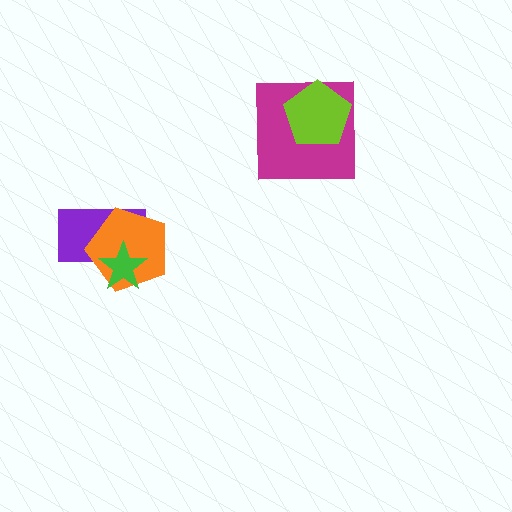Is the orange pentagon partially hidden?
Yes, it is partially covered by another shape.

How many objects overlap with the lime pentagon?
1 object overlaps with the lime pentagon.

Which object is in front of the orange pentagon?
The green star is in front of the orange pentagon.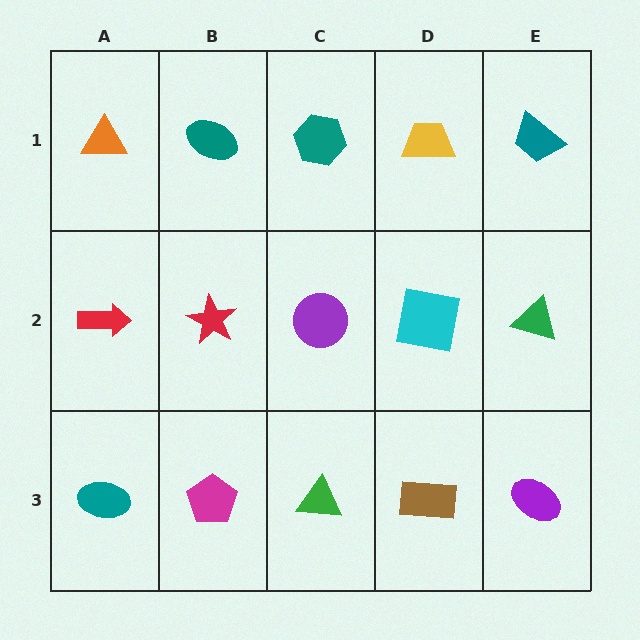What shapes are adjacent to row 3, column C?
A purple circle (row 2, column C), a magenta pentagon (row 3, column B), a brown rectangle (row 3, column D).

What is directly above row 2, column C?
A teal hexagon.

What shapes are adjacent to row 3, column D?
A cyan square (row 2, column D), a green triangle (row 3, column C), a purple ellipse (row 3, column E).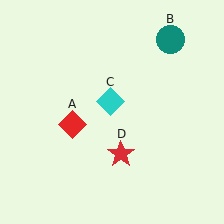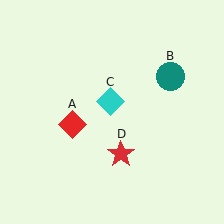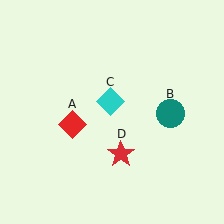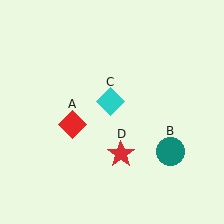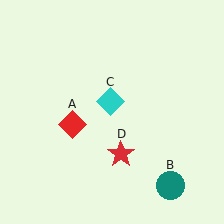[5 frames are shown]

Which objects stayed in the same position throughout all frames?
Red diamond (object A) and cyan diamond (object C) and red star (object D) remained stationary.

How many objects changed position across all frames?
1 object changed position: teal circle (object B).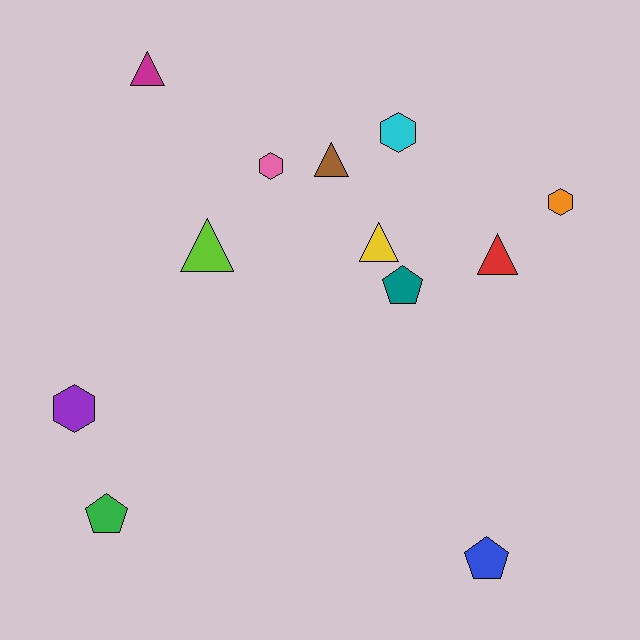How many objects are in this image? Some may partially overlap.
There are 12 objects.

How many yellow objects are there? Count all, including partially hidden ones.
There is 1 yellow object.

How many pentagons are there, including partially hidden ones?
There are 3 pentagons.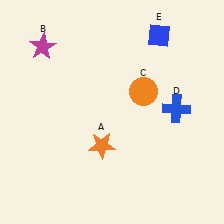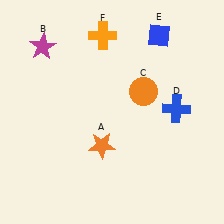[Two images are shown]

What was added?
An orange cross (F) was added in Image 2.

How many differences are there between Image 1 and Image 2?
There is 1 difference between the two images.